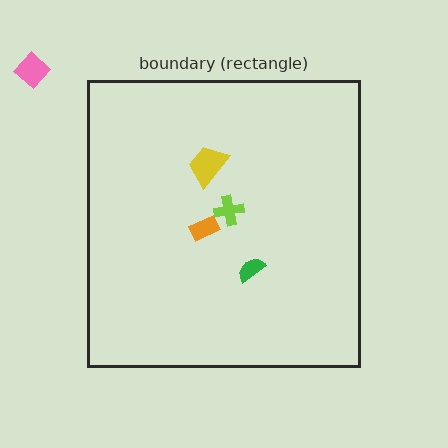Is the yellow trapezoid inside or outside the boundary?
Inside.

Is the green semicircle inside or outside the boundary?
Inside.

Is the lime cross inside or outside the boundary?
Inside.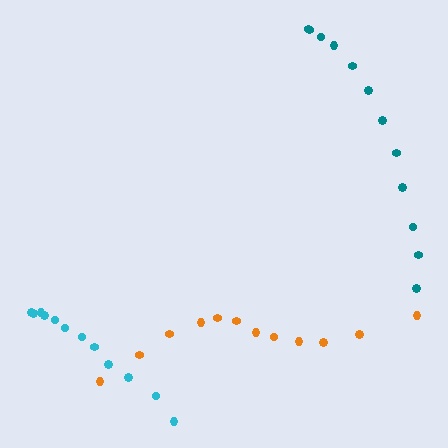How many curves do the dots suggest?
There are 3 distinct paths.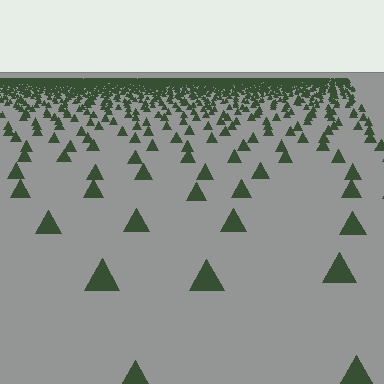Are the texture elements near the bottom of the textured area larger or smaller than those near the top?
Larger. Near the bottom, elements are closer to the viewer and appear at a bigger on-screen size.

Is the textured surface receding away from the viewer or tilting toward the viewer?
The surface is receding away from the viewer. Texture elements get smaller and denser toward the top.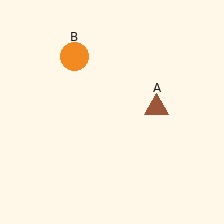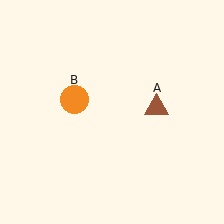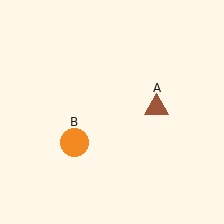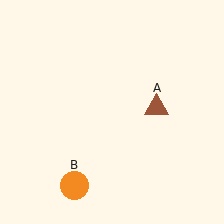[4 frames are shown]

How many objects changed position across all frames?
1 object changed position: orange circle (object B).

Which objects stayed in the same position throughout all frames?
Brown triangle (object A) remained stationary.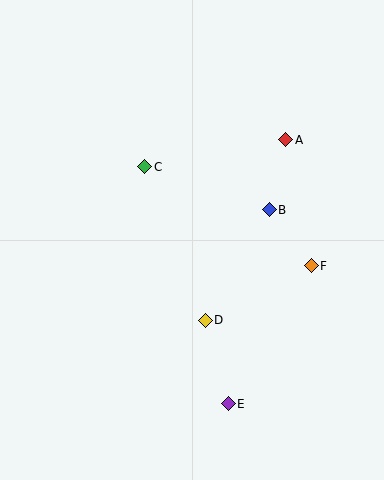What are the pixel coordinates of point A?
Point A is at (286, 140).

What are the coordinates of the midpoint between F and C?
The midpoint between F and C is at (228, 216).